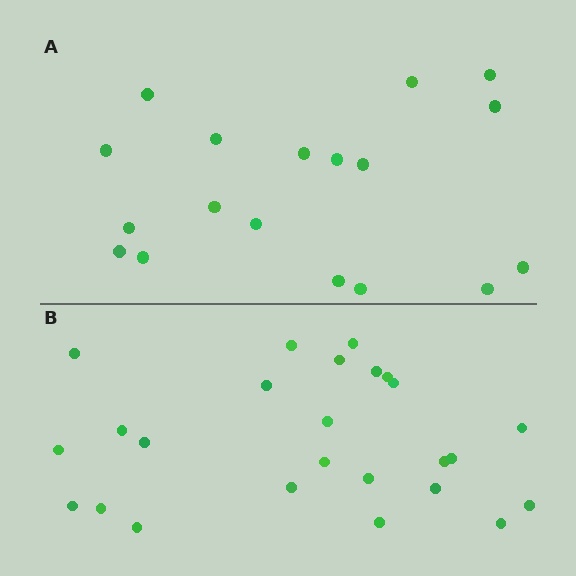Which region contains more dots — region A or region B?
Region B (the bottom region) has more dots.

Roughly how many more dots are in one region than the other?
Region B has roughly 8 or so more dots than region A.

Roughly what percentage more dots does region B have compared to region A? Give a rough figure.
About 40% more.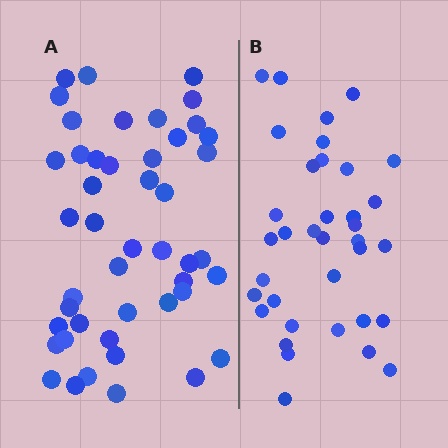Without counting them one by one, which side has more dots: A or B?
Region A (the left region) has more dots.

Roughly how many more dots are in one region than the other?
Region A has roughly 10 or so more dots than region B.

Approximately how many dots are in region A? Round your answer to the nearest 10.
About 50 dots. (The exact count is 46, which rounds to 50.)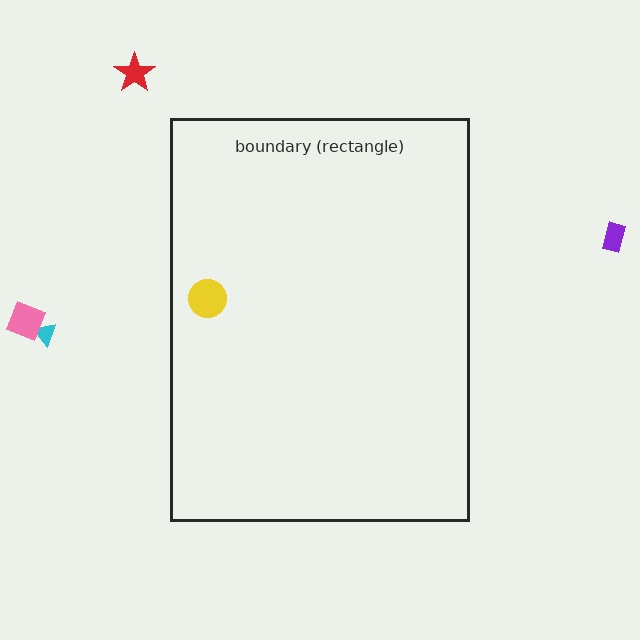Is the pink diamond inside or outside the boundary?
Outside.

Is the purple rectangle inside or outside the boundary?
Outside.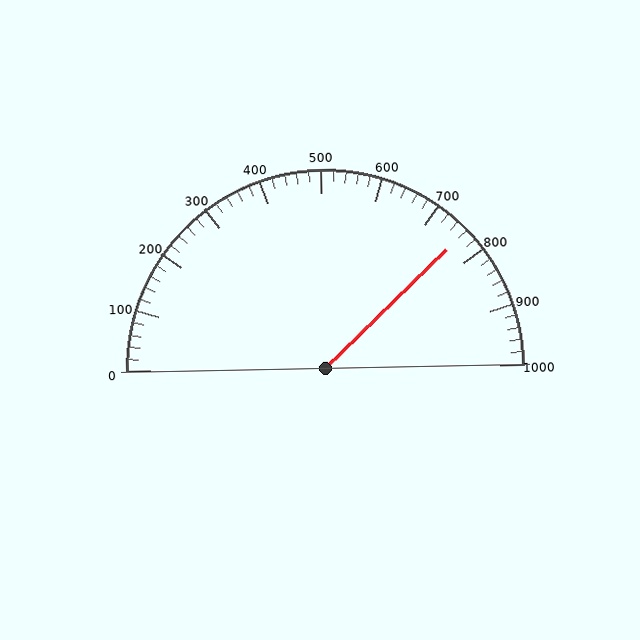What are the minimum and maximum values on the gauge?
The gauge ranges from 0 to 1000.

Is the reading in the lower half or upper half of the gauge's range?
The reading is in the upper half of the range (0 to 1000).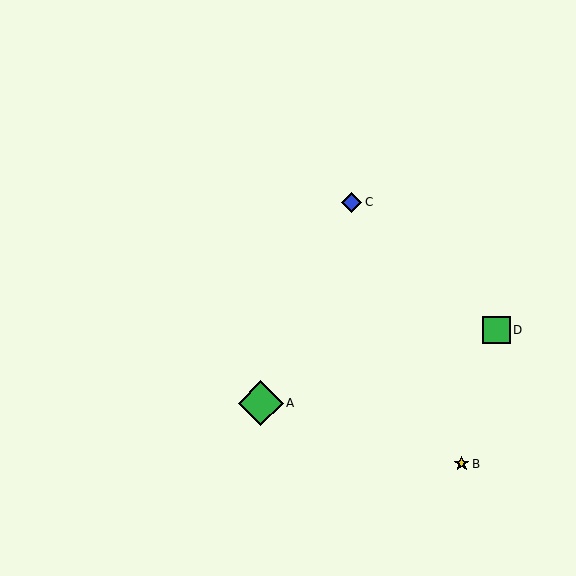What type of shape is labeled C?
Shape C is a blue diamond.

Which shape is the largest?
The green diamond (labeled A) is the largest.